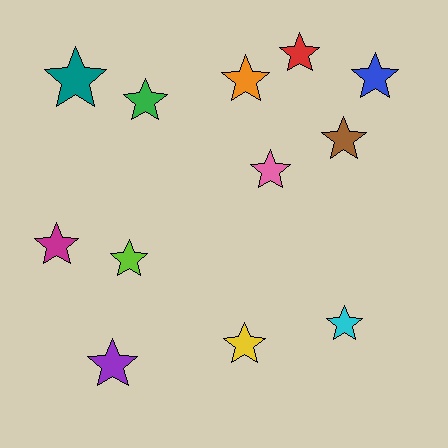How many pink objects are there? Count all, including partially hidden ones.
There is 1 pink object.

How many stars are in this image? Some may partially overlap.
There are 12 stars.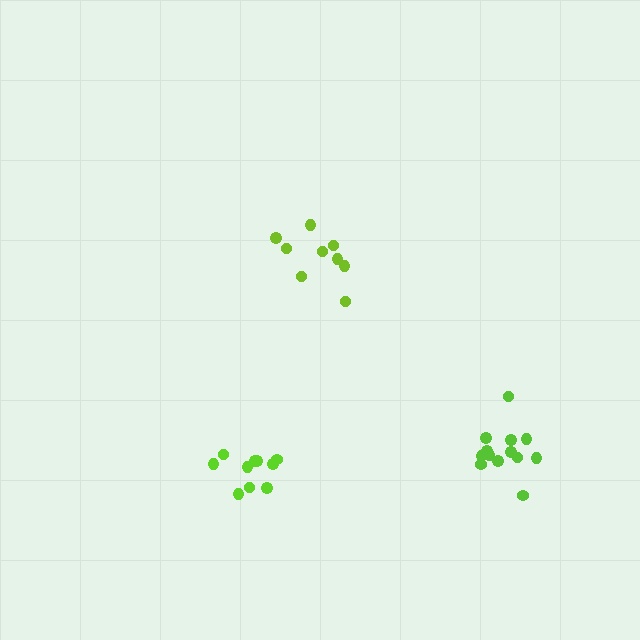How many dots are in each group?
Group 1: 9 dots, Group 2: 10 dots, Group 3: 13 dots (32 total).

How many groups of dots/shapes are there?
There are 3 groups.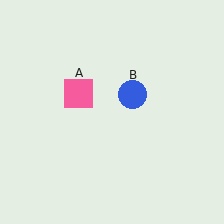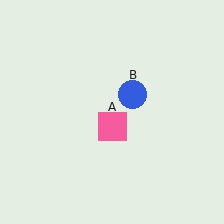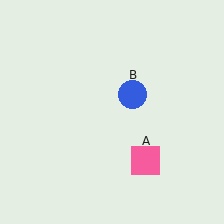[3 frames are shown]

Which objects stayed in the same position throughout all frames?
Blue circle (object B) remained stationary.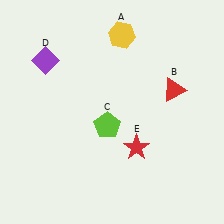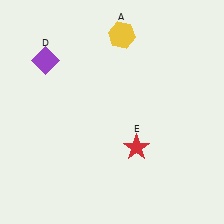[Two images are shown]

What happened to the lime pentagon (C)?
The lime pentagon (C) was removed in Image 2. It was in the bottom-left area of Image 1.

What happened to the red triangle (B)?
The red triangle (B) was removed in Image 2. It was in the top-right area of Image 1.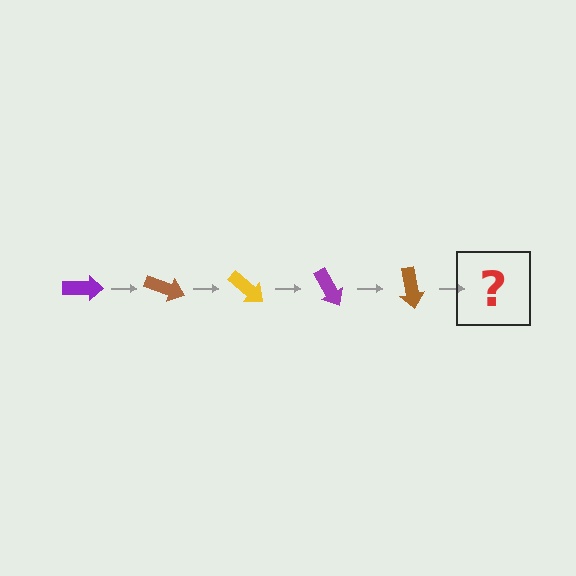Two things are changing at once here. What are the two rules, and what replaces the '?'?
The two rules are that it rotates 20 degrees each step and the color cycles through purple, brown, and yellow. The '?' should be a yellow arrow, rotated 100 degrees from the start.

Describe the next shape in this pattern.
It should be a yellow arrow, rotated 100 degrees from the start.